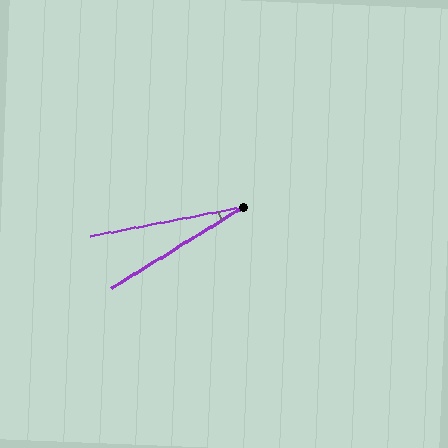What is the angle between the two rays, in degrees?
Approximately 21 degrees.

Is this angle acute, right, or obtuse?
It is acute.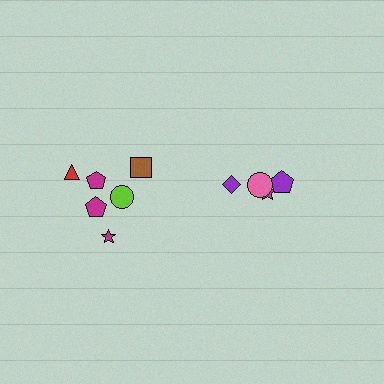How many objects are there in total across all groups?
There are 10 objects.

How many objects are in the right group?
There are 4 objects.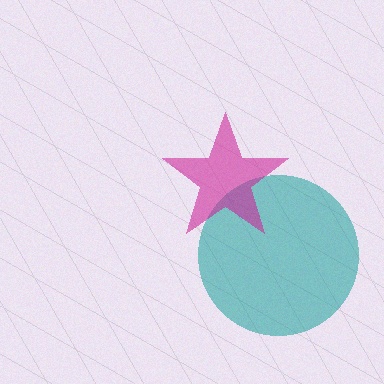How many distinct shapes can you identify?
There are 2 distinct shapes: a teal circle, a magenta star.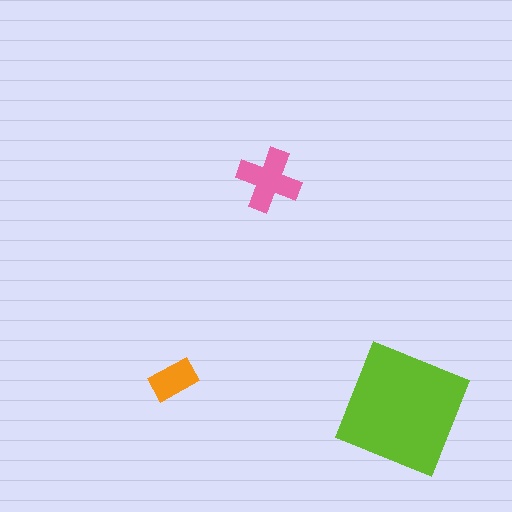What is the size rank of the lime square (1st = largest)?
1st.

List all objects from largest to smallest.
The lime square, the pink cross, the orange rectangle.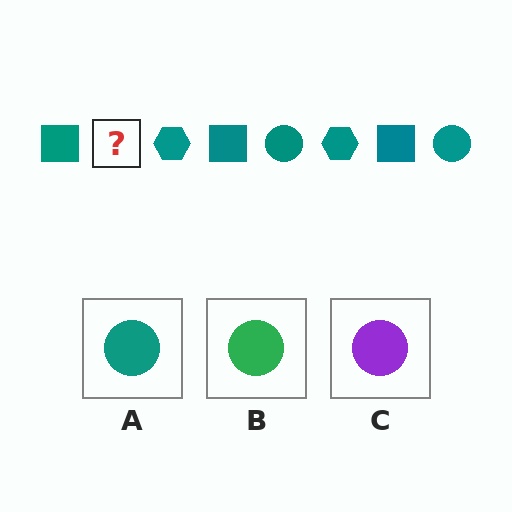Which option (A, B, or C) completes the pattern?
A.